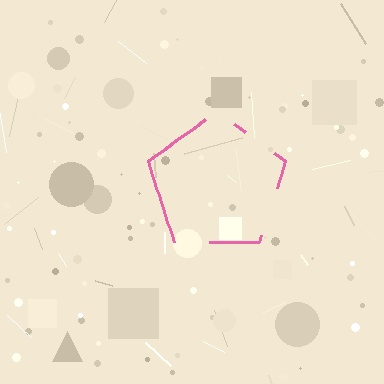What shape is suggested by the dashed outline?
The dashed outline suggests a pentagon.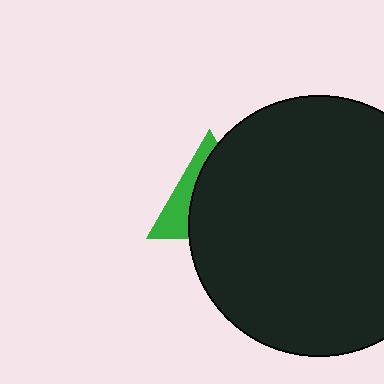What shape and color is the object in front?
The object in front is a black circle.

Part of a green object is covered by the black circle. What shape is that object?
It is a triangle.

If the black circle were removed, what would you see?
You would see the complete green triangle.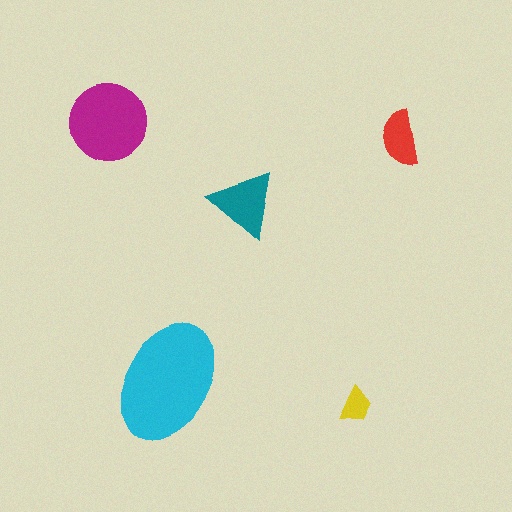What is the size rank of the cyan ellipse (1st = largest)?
1st.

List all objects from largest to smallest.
The cyan ellipse, the magenta circle, the teal triangle, the red semicircle, the yellow trapezoid.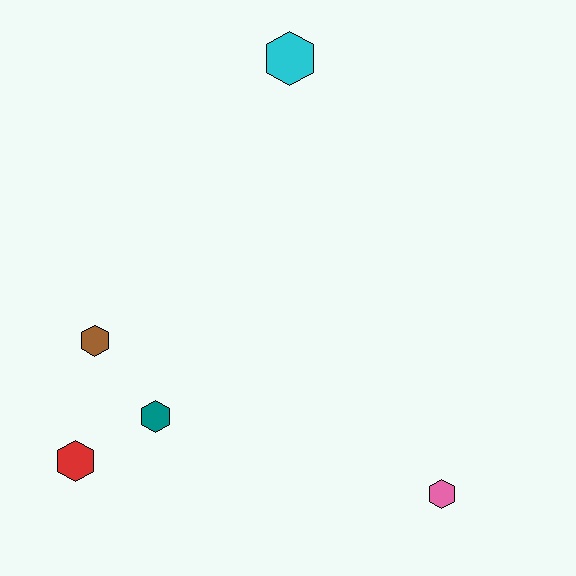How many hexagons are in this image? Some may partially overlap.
There are 5 hexagons.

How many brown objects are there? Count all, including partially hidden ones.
There is 1 brown object.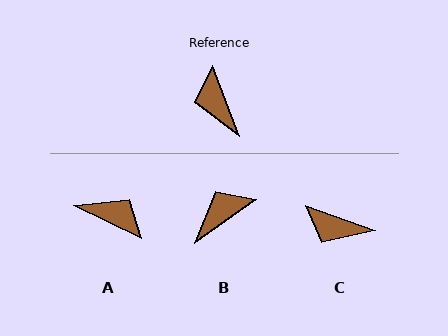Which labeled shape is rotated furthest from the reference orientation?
A, about 137 degrees away.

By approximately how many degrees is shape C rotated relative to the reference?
Approximately 49 degrees counter-clockwise.